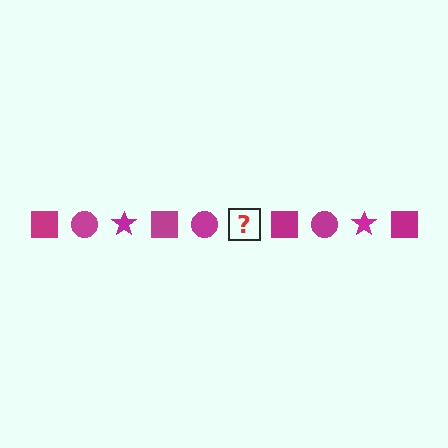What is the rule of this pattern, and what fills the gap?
The rule is that the pattern cycles through square, circle, star shapes in magenta. The gap should be filled with a magenta star.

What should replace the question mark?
The question mark should be replaced with a magenta star.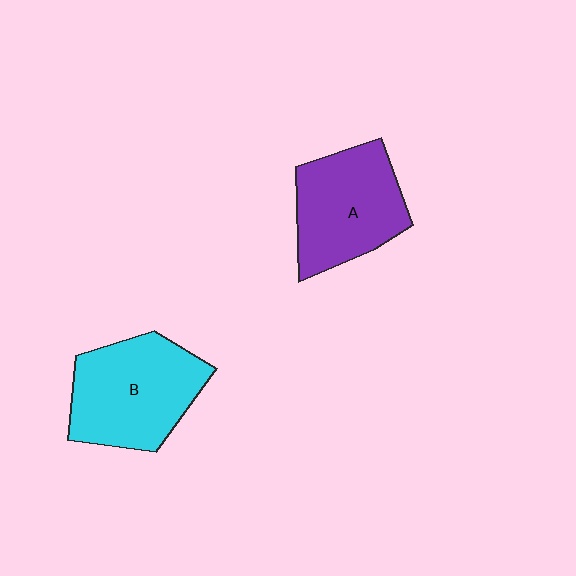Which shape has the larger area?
Shape B (cyan).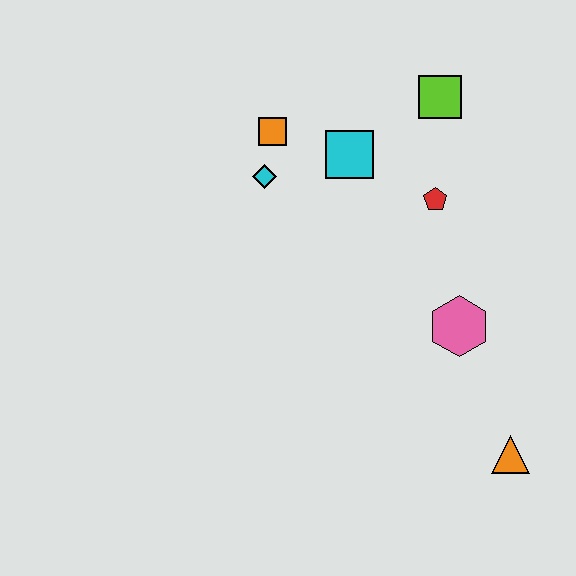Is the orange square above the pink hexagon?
Yes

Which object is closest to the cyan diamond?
The orange square is closest to the cyan diamond.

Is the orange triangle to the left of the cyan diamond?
No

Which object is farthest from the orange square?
The orange triangle is farthest from the orange square.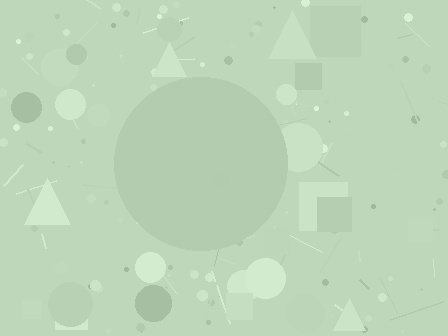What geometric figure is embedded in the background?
A circle is embedded in the background.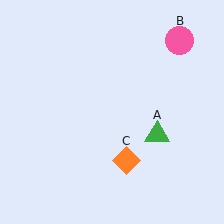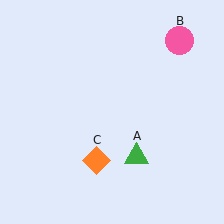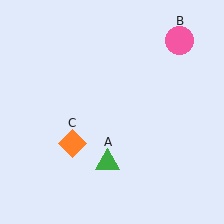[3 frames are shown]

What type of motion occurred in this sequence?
The green triangle (object A), orange diamond (object C) rotated clockwise around the center of the scene.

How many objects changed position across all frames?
2 objects changed position: green triangle (object A), orange diamond (object C).